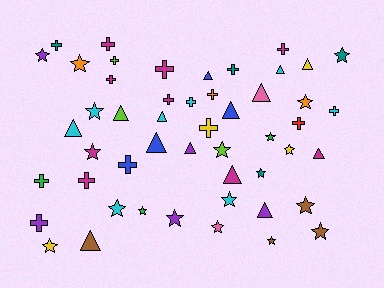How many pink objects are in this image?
There are 2 pink objects.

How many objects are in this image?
There are 50 objects.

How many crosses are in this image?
There are 17 crosses.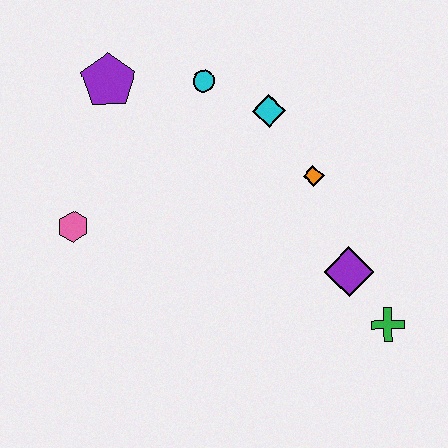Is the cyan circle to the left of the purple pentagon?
No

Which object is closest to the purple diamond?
The green cross is closest to the purple diamond.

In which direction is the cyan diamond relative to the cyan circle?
The cyan diamond is to the right of the cyan circle.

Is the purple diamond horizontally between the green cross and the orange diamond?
Yes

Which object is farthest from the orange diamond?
The pink hexagon is farthest from the orange diamond.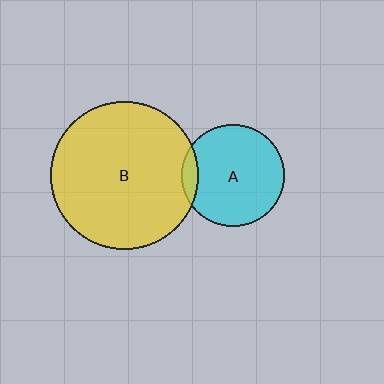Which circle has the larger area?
Circle B (yellow).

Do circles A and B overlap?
Yes.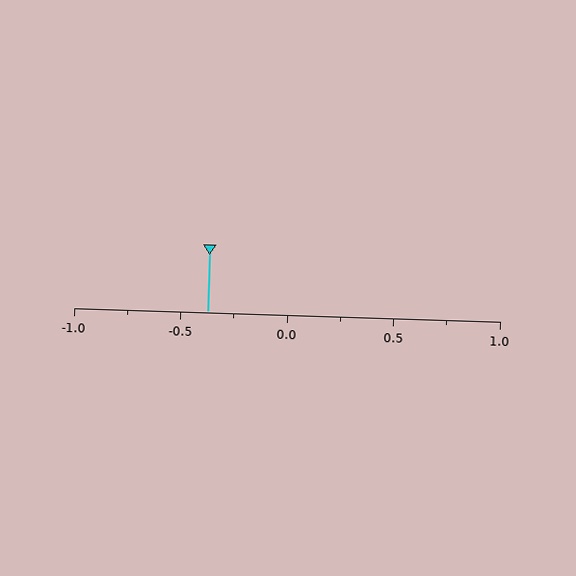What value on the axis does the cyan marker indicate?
The marker indicates approximately -0.38.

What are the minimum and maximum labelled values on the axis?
The axis runs from -1.0 to 1.0.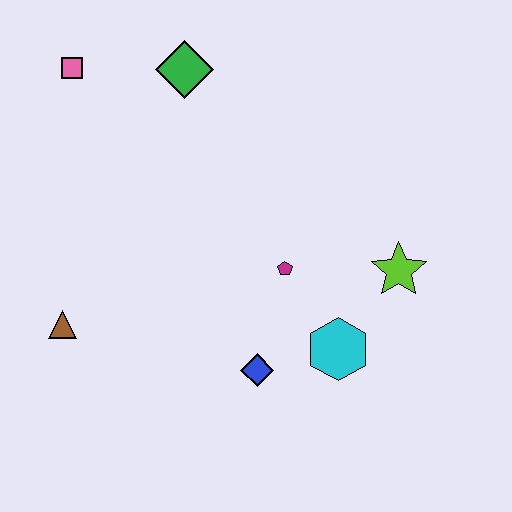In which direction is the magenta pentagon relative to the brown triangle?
The magenta pentagon is to the right of the brown triangle.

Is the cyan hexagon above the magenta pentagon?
No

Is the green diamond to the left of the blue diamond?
Yes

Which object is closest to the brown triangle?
The blue diamond is closest to the brown triangle.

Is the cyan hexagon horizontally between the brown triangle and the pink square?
No